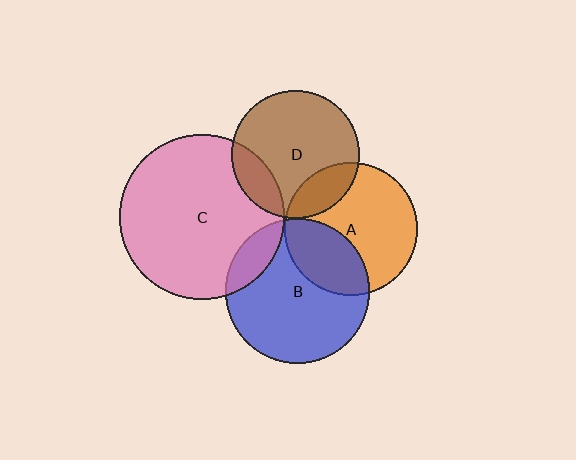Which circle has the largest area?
Circle C (pink).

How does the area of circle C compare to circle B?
Approximately 1.3 times.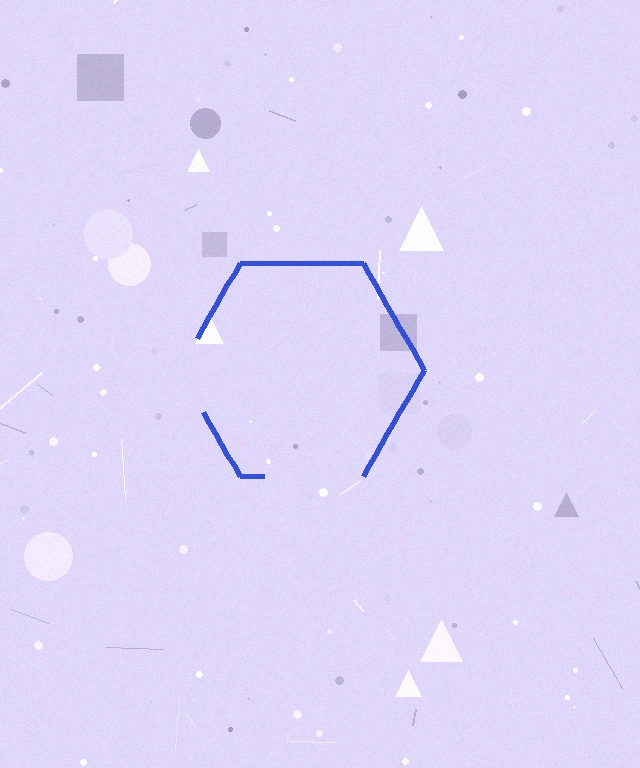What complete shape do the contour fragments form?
The contour fragments form a hexagon.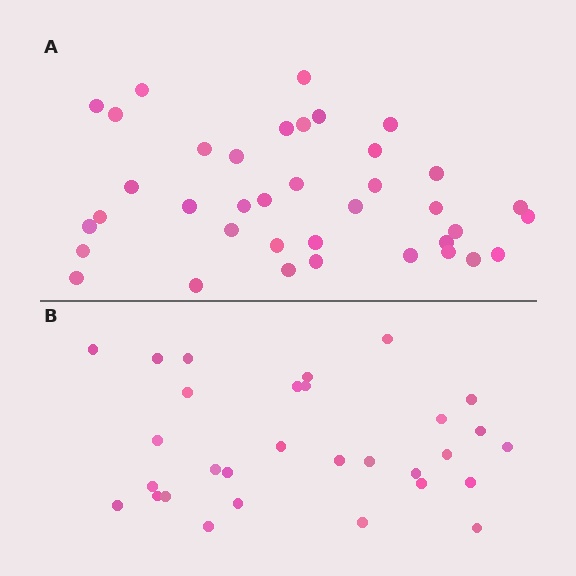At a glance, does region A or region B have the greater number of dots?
Region A (the top region) has more dots.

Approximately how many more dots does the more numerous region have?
Region A has roughly 8 or so more dots than region B.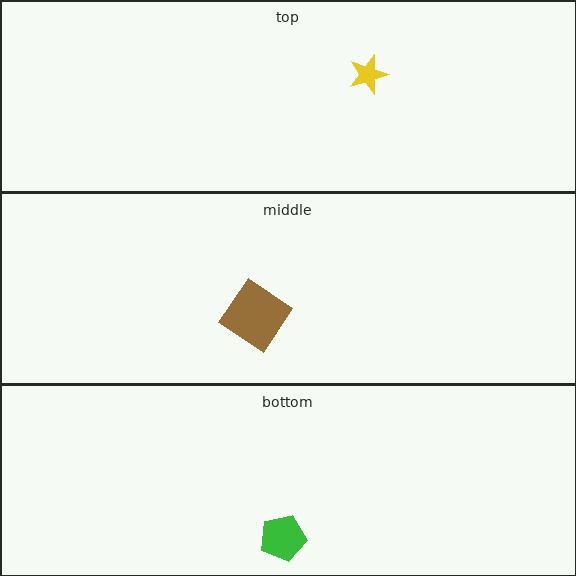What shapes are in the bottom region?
The green pentagon.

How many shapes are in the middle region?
1.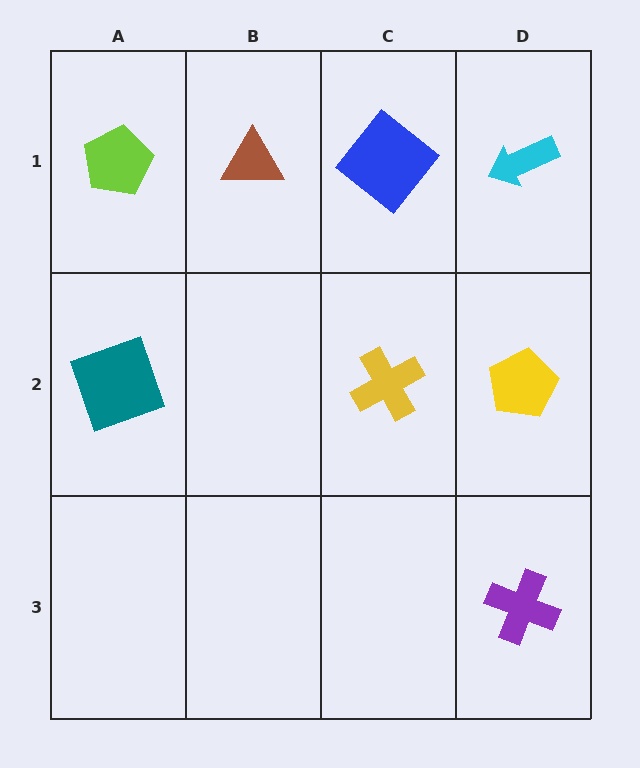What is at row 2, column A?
A teal square.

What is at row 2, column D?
A yellow pentagon.